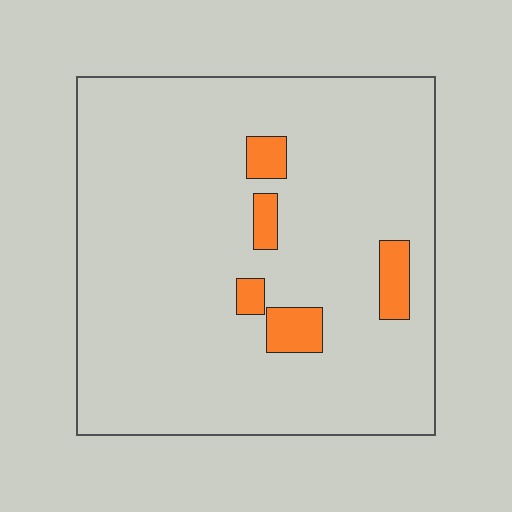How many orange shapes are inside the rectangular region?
5.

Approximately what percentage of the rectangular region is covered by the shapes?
Approximately 5%.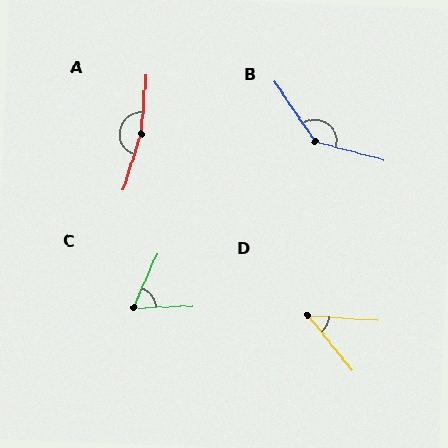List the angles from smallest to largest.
D (47°), C (64°), B (139°), A (166°).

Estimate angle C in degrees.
Approximately 64 degrees.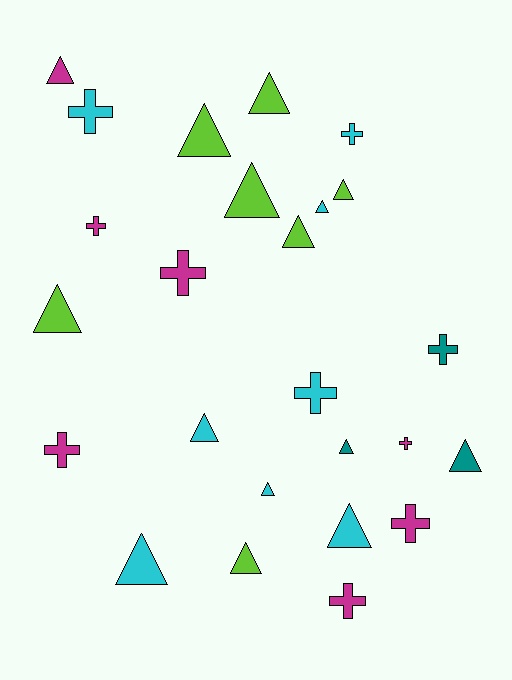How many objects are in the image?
There are 25 objects.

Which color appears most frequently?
Cyan, with 8 objects.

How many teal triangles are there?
There are 2 teal triangles.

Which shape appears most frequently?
Triangle, with 15 objects.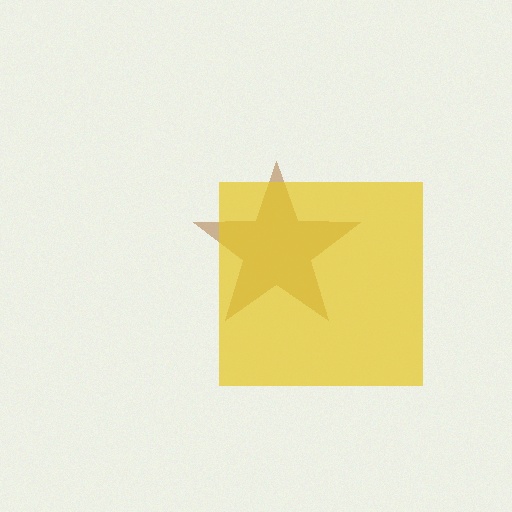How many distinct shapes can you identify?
There are 2 distinct shapes: a brown star, a yellow square.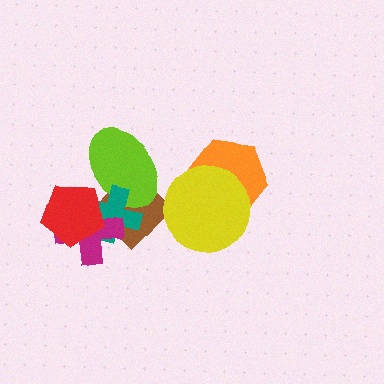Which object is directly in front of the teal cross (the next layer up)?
The magenta cross is directly in front of the teal cross.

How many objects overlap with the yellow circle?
2 objects overlap with the yellow circle.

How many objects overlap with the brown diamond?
5 objects overlap with the brown diamond.